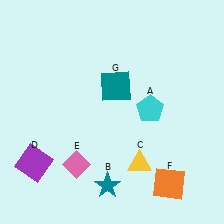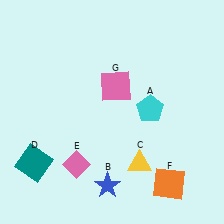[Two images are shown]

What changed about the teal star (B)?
In Image 1, B is teal. In Image 2, it changed to blue.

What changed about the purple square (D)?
In Image 1, D is purple. In Image 2, it changed to teal.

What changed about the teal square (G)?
In Image 1, G is teal. In Image 2, it changed to pink.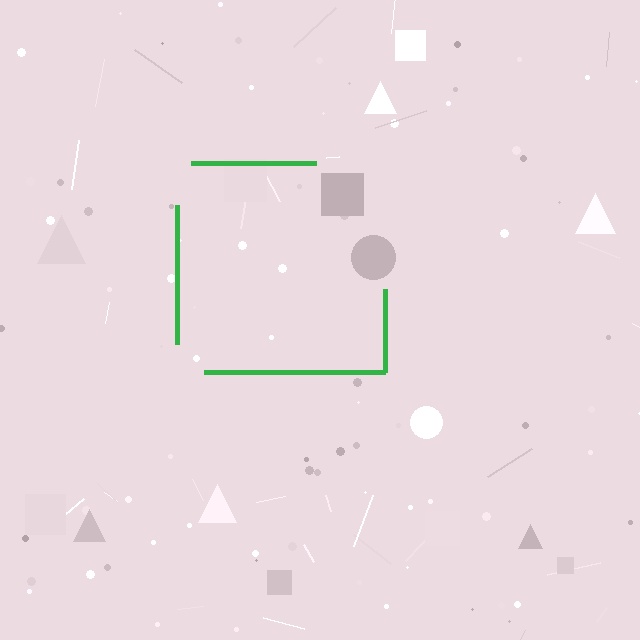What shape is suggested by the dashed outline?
The dashed outline suggests a square.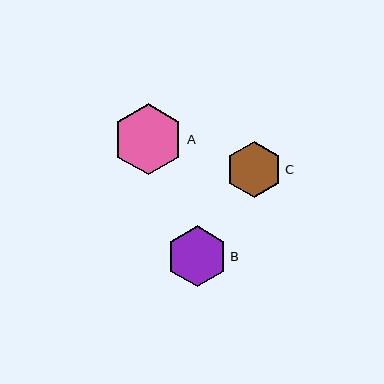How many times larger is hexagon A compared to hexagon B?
Hexagon A is approximately 1.2 times the size of hexagon B.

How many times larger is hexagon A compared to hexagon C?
Hexagon A is approximately 1.3 times the size of hexagon C.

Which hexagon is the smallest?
Hexagon C is the smallest with a size of approximately 56 pixels.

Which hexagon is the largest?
Hexagon A is the largest with a size of approximately 71 pixels.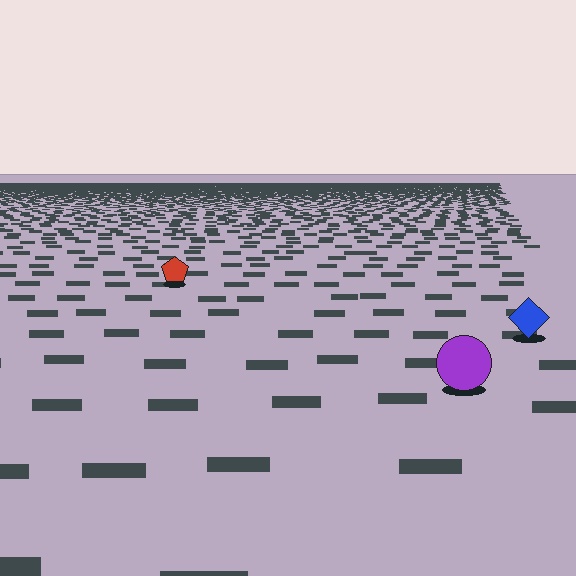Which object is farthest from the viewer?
The red pentagon is farthest from the viewer. It appears smaller and the ground texture around it is denser.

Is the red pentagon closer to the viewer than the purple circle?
No. The purple circle is closer — you can tell from the texture gradient: the ground texture is coarser near it.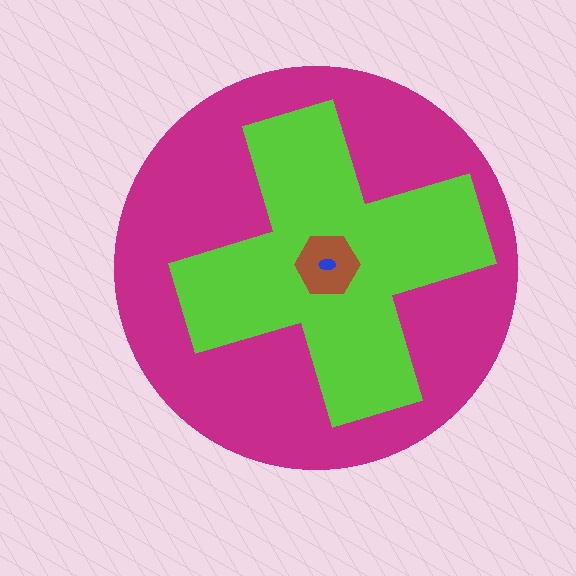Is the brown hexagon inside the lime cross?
Yes.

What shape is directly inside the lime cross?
The brown hexagon.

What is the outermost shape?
The magenta circle.